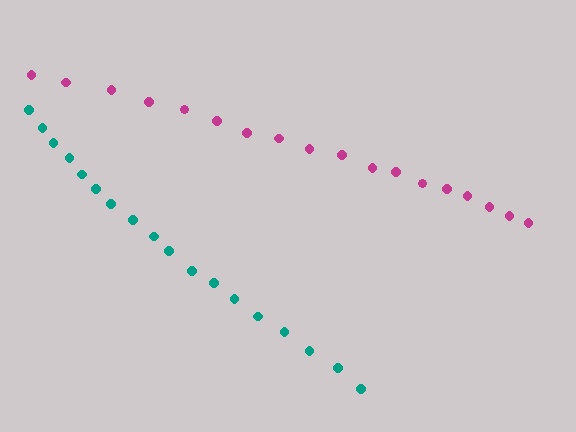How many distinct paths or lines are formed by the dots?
There are 2 distinct paths.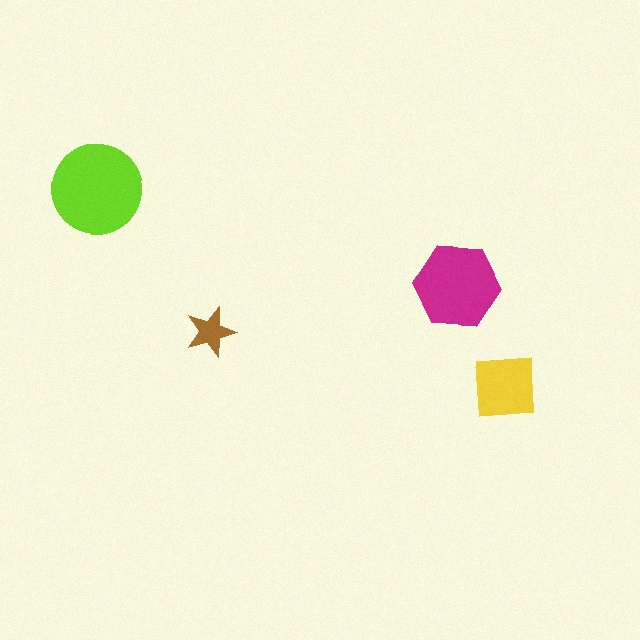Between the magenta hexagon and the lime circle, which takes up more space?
The lime circle.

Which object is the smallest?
The brown star.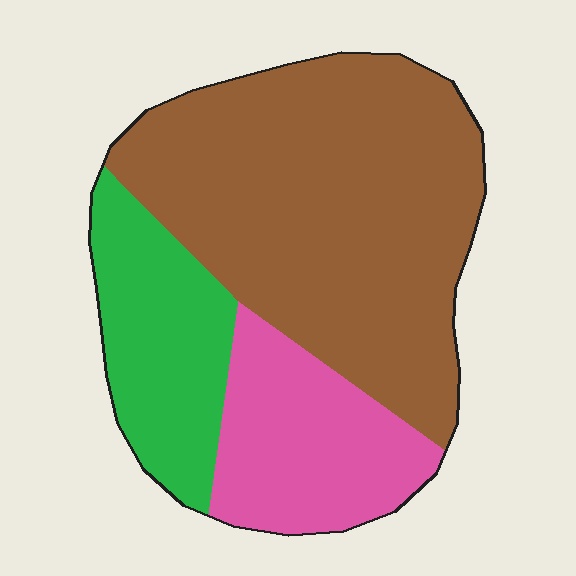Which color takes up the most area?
Brown, at roughly 60%.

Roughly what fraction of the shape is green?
Green covers about 20% of the shape.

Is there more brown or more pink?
Brown.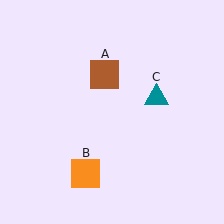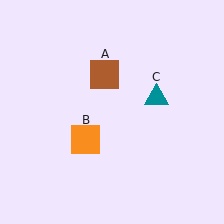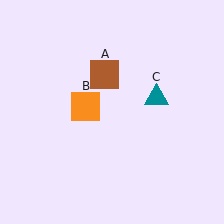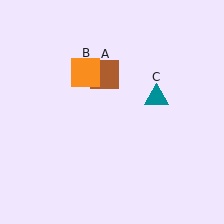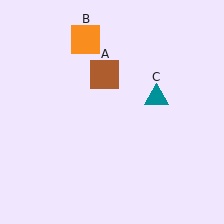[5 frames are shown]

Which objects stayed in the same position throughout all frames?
Brown square (object A) and teal triangle (object C) remained stationary.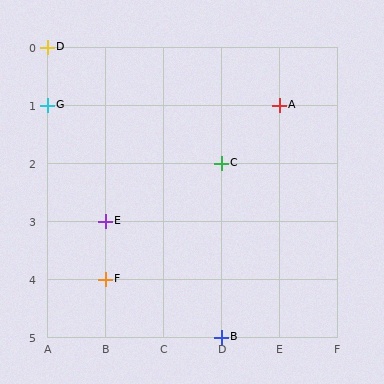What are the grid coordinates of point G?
Point G is at grid coordinates (A, 1).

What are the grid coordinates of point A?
Point A is at grid coordinates (E, 1).